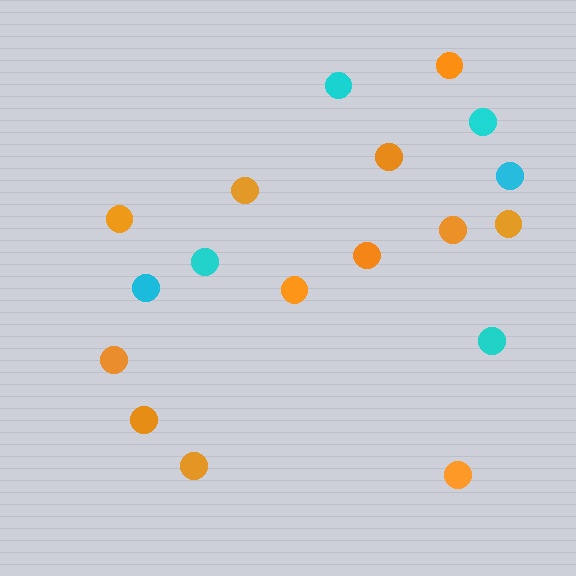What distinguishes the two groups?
There are 2 groups: one group of cyan circles (6) and one group of orange circles (12).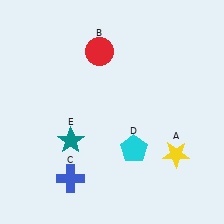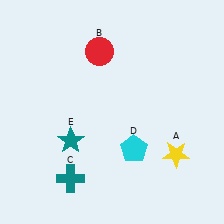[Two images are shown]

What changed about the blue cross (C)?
In Image 1, C is blue. In Image 2, it changed to teal.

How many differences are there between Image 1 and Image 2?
There is 1 difference between the two images.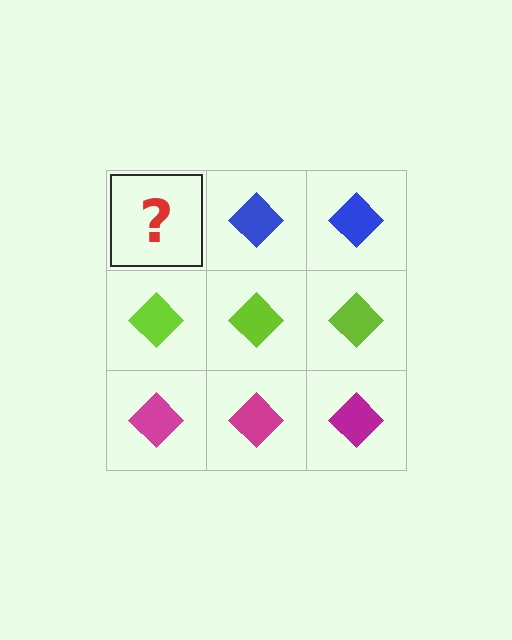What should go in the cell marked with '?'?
The missing cell should contain a blue diamond.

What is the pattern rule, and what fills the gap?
The rule is that each row has a consistent color. The gap should be filled with a blue diamond.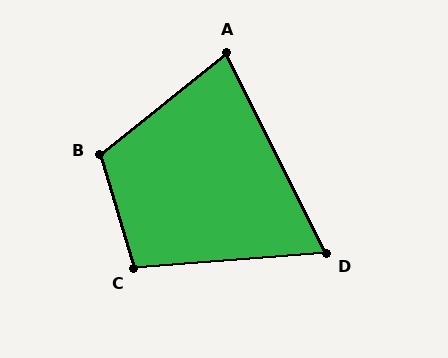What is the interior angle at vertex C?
Approximately 103 degrees (obtuse).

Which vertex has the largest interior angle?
B, at approximately 112 degrees.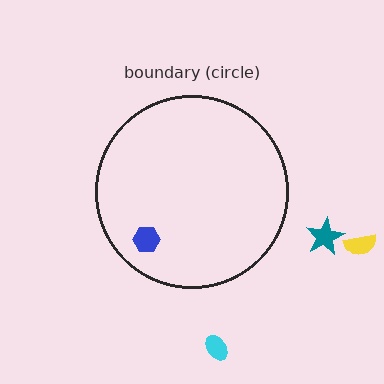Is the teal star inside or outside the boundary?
Outside.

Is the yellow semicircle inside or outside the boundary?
Outside.